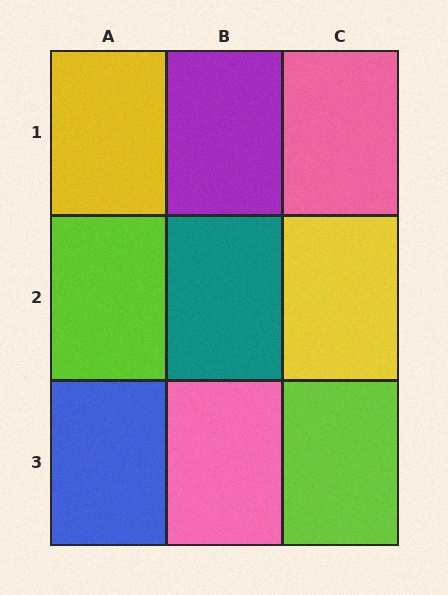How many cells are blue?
1 cell is blue.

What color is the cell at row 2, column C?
Yellow.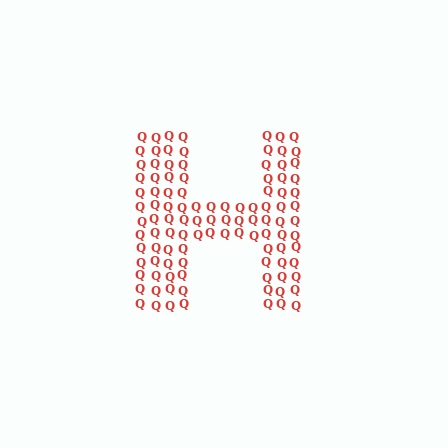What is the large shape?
The large shape is the letter H.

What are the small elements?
The small elements are letter Q's.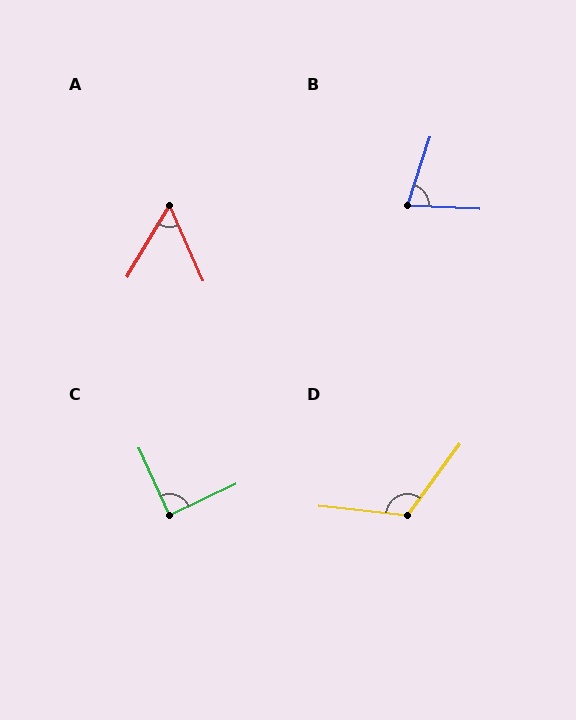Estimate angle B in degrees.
Approximately 75 degrees.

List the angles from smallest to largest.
A (55°), B (75°), C (89°), D (120°).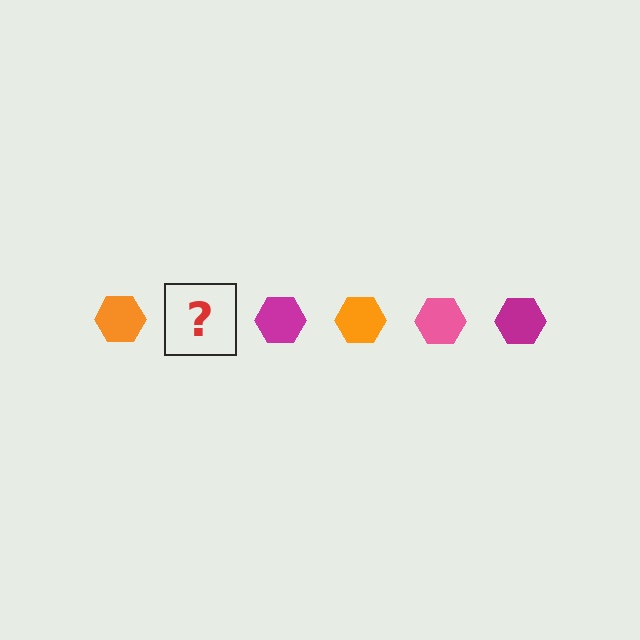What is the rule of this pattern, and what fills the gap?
The rule is that the pattern cycles through orange, pink, magenta hexagons. The gap should be filled with a pink hexagon.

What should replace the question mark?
The question mark should be replaced with a pink hexagon.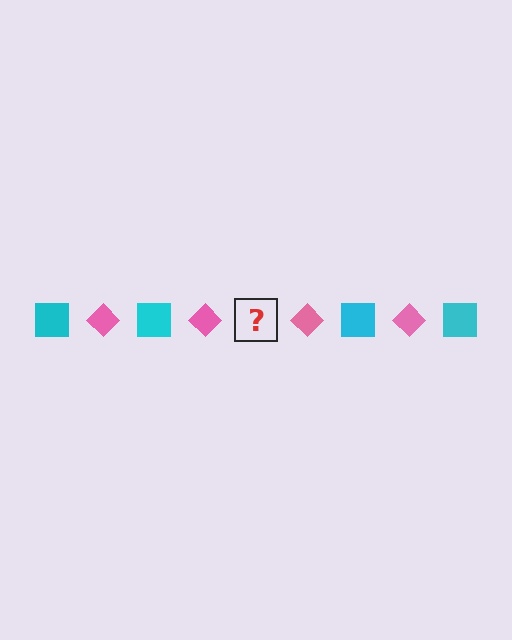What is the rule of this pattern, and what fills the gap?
The rule is that the pattern alternates between cyan square and pink diamond. The gap should be filled with a cyan square.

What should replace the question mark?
The question mark should be replaced with a cyan square.